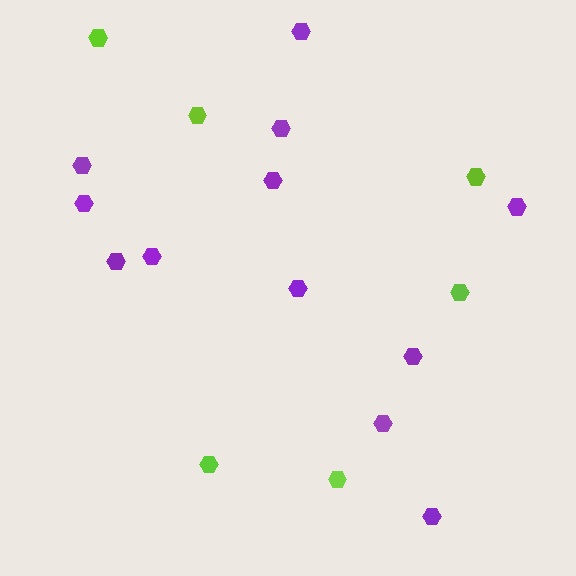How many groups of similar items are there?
There are 2 groups: one group of lime hexagons (6) and one group of purple hexagons (12).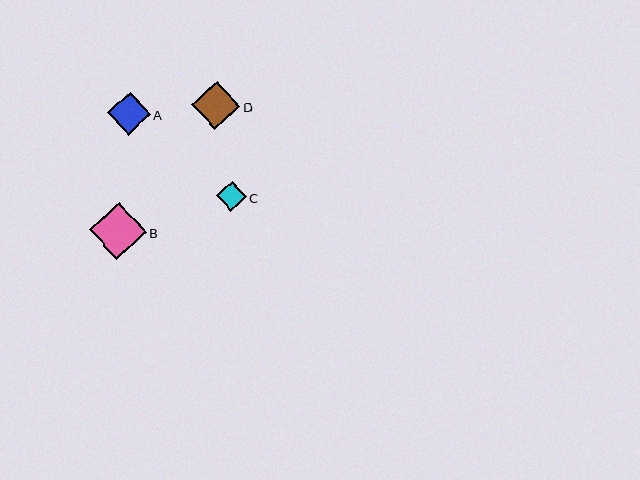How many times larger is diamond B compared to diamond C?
Diamond B is approximately 1.9 times the size of diamond C.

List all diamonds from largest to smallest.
From largest to smallest: B, D, A, C.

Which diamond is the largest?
Diamond B is the largest with a size of approximately 57 pixels.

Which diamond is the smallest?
Diamond C is the smallest with a size of approximately 30 pixels.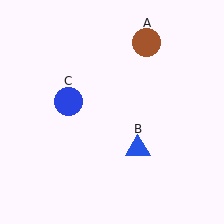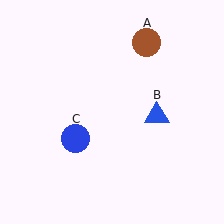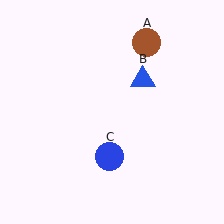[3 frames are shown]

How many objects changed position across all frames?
2 objects changed position: blue triangle (object B), blue circle (object C).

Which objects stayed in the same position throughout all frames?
Brown circle (object A) remained stationary.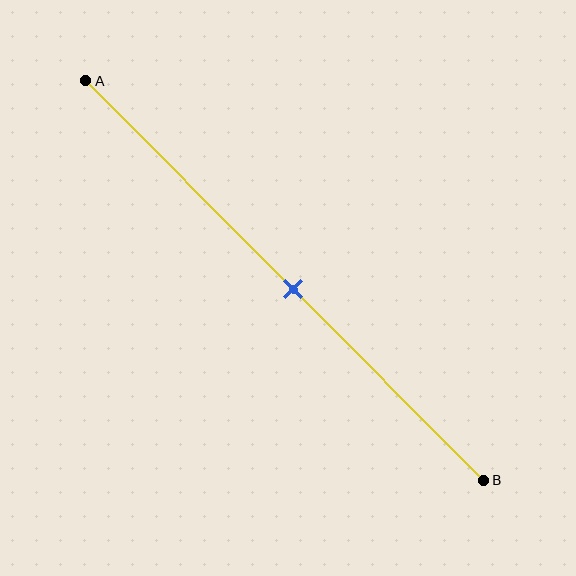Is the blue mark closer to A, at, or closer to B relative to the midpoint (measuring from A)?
The blue mark is approximately at the midpoint of segment AB.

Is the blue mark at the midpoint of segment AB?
Yes, the mark is approximately at the midpoint.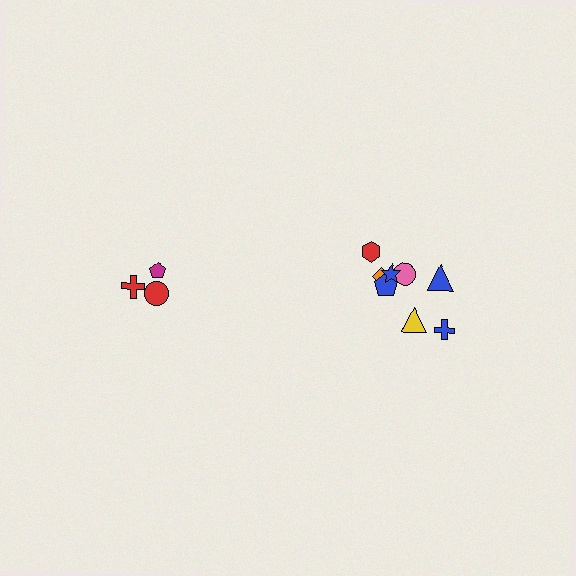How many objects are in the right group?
There are 8 objects.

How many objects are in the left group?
There are 3 objects.